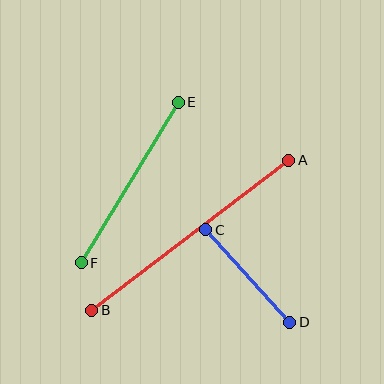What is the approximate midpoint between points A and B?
The midpoint is at approximately (190, 235) pixels.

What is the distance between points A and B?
The distance is approximately 248 pixels.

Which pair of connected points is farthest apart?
Points A and B are farthest apart.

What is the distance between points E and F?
The distance is approximately 187 pixels.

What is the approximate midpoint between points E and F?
The midpoint is at approximately (130, 182) pixels.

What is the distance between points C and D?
The distance is approximately 125 pixels.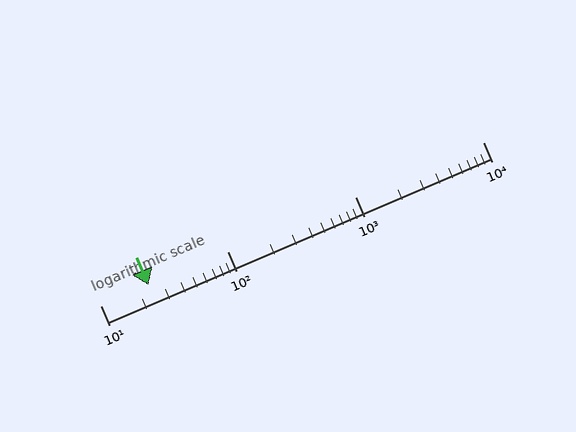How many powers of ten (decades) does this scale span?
The scale spans 3 decades, from 10 to 10000.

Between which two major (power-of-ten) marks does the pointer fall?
The pointer is between 10 and 100.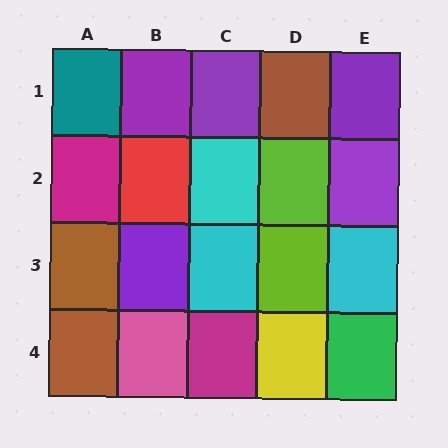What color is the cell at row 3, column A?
Brown.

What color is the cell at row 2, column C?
Cyan.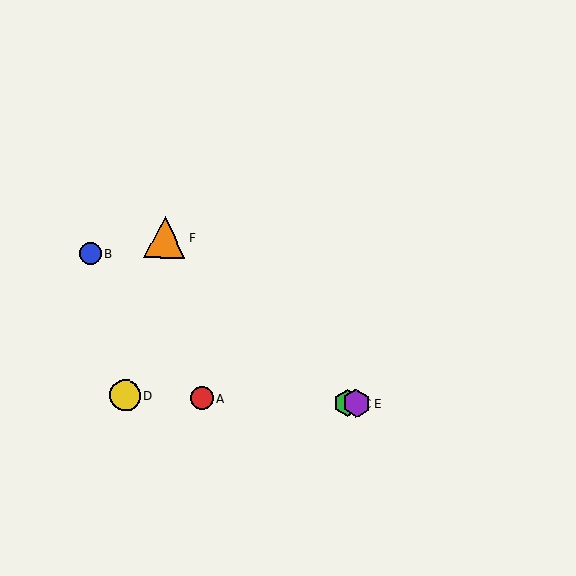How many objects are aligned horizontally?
4 objects (A, C, D, E) are aligned horizontally.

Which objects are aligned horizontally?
Objects A, C, D, E are aligned horizontally.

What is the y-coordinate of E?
Object E is at y≈403.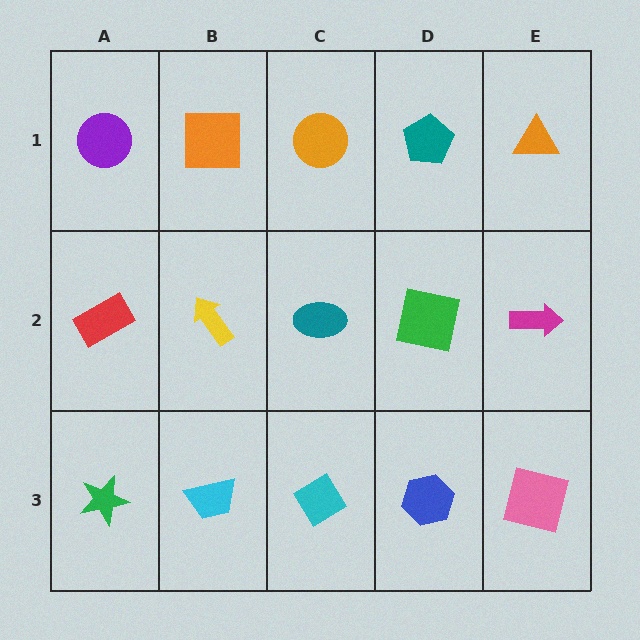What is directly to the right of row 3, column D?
A pink square.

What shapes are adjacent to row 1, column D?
A green square (row 2, column D), an orange circle (row 1, column C), an orange triangle (row 1, column E).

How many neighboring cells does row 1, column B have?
3.